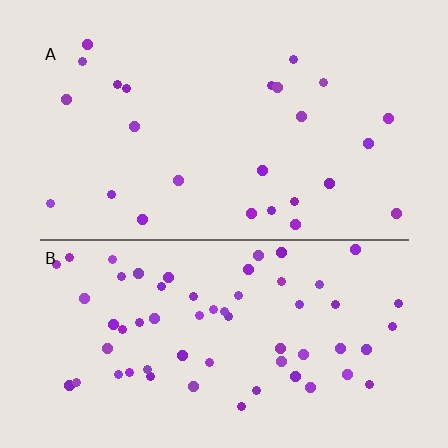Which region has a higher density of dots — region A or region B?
B (the bottom).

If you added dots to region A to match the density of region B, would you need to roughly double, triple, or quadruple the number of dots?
Approximately double.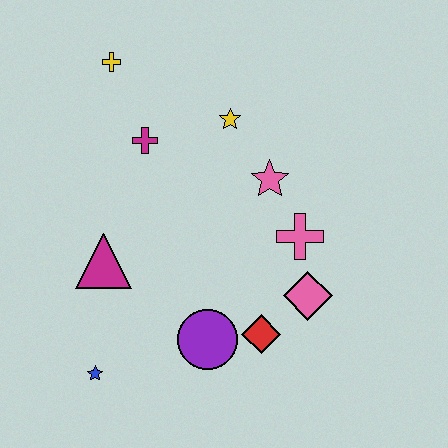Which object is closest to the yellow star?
The pink star is closest to the yellow star.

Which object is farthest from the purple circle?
The yellow cross is farthest from the purple circle.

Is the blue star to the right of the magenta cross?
No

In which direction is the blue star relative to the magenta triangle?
The blue star is below the magenta triangle.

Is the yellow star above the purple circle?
Yes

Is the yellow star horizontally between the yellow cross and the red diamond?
Yes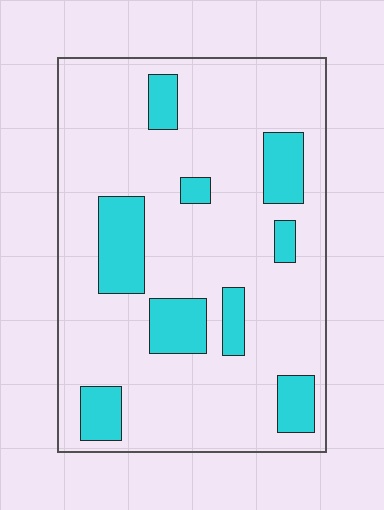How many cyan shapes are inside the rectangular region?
9.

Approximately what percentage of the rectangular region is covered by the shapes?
Approximately 20%.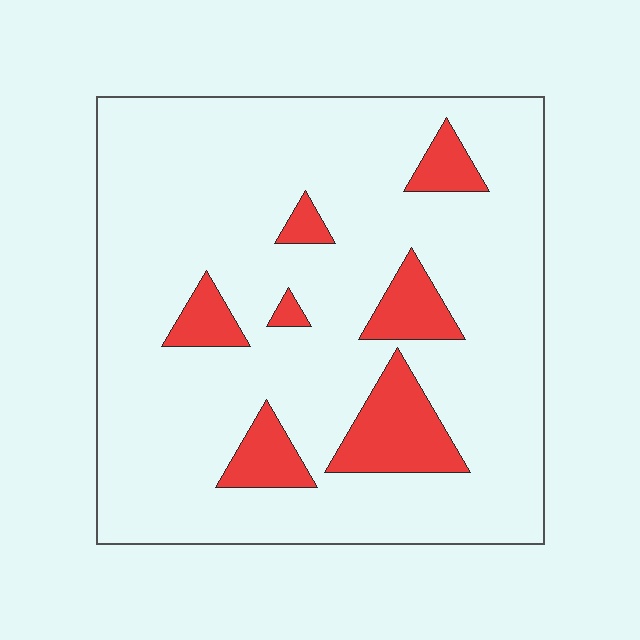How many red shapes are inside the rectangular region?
7.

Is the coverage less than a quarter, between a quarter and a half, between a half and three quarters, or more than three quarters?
Less than a quarter.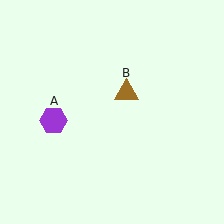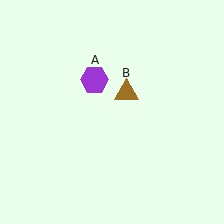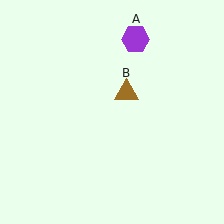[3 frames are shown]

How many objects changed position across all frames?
1 object changed position: purple hexagon (object A).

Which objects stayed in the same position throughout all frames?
Brown triangle (object B) remained stationary.